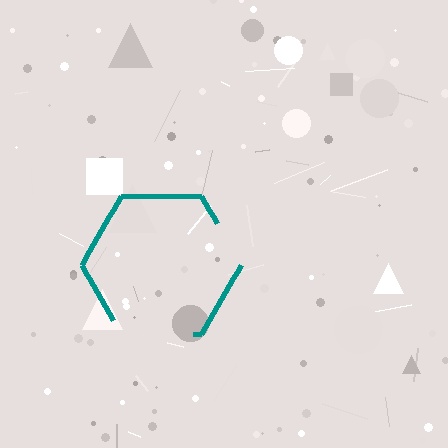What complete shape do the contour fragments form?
The contour fragments form a hexagon.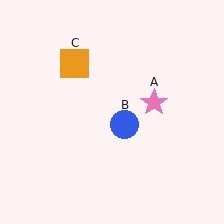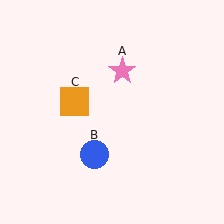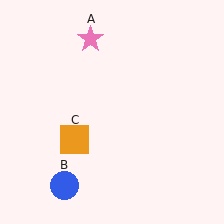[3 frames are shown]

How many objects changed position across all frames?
3 objects changed position: pink star (object A), blue circle (object B), orange square (object C).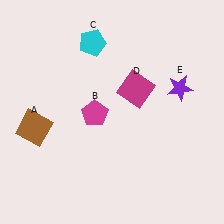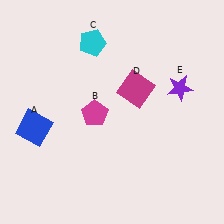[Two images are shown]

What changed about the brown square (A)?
In Image 1, A is brown. In Image 2, it changed to blue.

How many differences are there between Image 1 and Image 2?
There is 1 difference between the two images.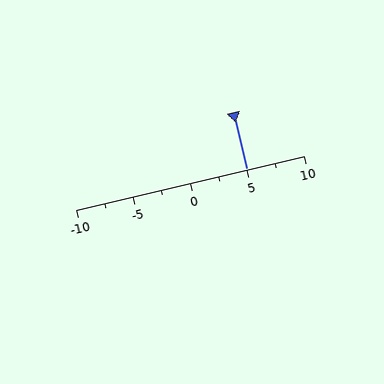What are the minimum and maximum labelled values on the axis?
The axis runs from -10 to 10.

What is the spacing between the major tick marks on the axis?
The major ticks are spaced 5 apart.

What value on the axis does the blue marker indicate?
The marker indicates approximately 5.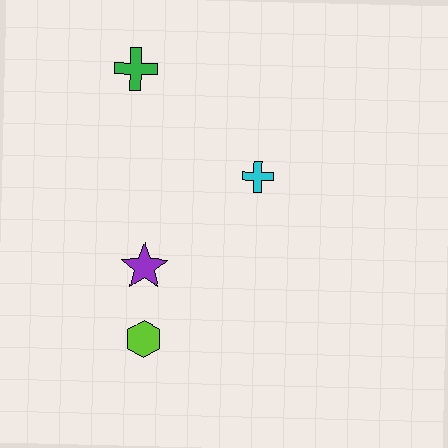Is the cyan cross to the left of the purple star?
No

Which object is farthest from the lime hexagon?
The green cross is farthest from the lime hexagon.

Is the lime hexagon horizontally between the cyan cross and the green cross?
Yes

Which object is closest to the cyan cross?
The purple star is closest to the cyan cross.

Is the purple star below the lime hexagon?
No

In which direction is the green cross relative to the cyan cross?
The green cross is to the left of the cyan cross.